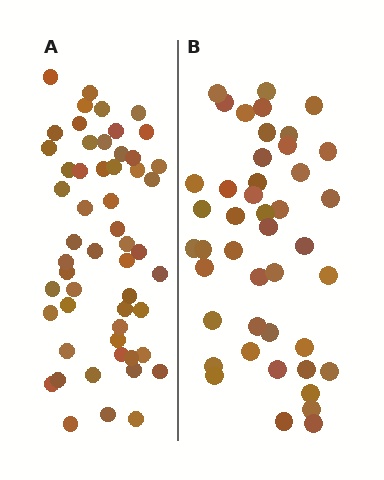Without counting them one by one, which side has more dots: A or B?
Region A (the left region) has more dots.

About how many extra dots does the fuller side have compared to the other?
Region A has roughly 10 or so more dots than region B.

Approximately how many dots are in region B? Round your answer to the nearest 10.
About 40 dots. (The exact count is 44, which rounds to 40.)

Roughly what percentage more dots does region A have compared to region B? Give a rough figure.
About 25% more.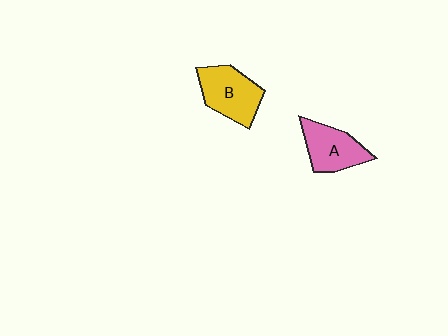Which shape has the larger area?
Shape B (yellow).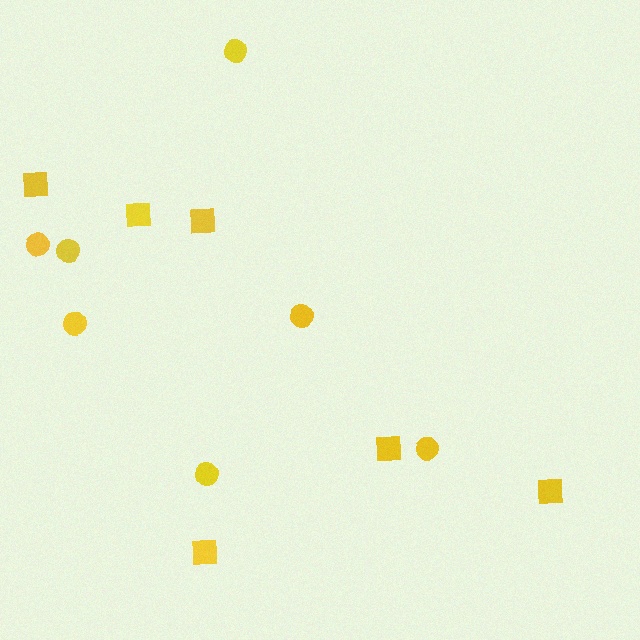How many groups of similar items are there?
There are 2 groups: one group of circles (7) and one group of squares (6).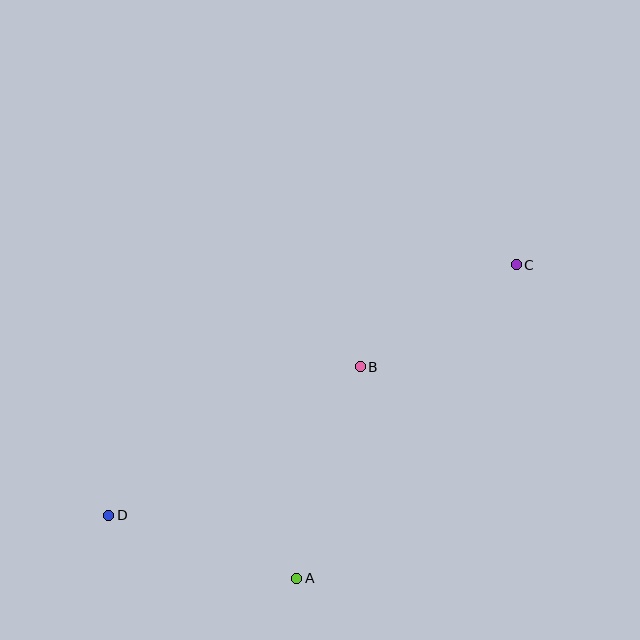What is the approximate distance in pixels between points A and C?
The distance between A and C is approximately 382 pixels.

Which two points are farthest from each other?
Points C and D are farthest from each other.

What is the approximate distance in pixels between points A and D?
The distance between A and D is approximately 198 pixels.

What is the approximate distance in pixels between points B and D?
The distance between B and D is approximately 292 pixels.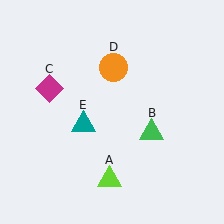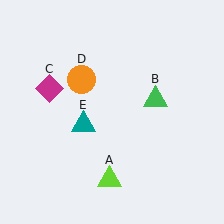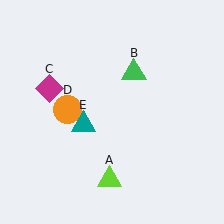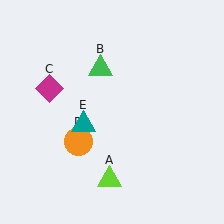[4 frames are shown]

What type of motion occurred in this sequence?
The green triangle (object B), orange circle (object D) rotated counterclockwise around the center of the scene.